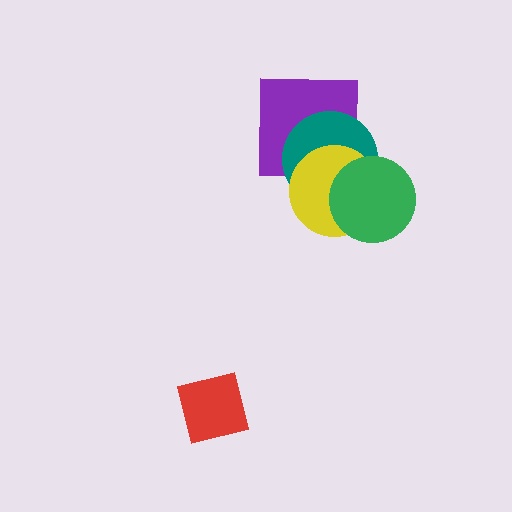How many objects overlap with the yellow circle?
3 objects overlap with the yellow circle.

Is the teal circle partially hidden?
Yes, it is partially covered by another shape.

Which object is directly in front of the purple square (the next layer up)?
The teal circle is directly in front of the purple square.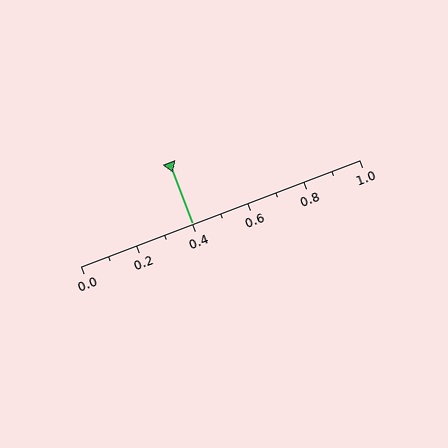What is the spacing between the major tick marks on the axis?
The major ticks are spaced 0.2 apart.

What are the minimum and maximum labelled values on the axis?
The axis runs from 0.0 to 1.0.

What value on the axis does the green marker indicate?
The marker indicates approximately 0.4.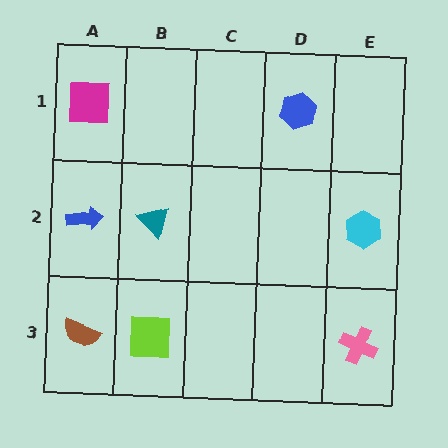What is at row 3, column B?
A lime square.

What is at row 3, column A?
A brown semicircle.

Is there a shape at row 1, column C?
No, that cell is empty.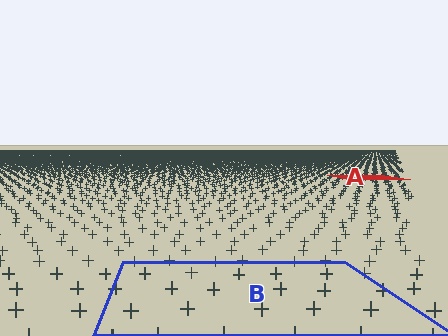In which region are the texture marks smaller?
The texture marks are smaller in region A, because it is farther away.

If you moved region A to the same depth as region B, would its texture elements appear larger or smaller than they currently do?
They would appear larger. At a closer depth, the same texture elements are projected at a bigger on-screen size.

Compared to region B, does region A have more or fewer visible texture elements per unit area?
Region A has more texture elements per unit area — they are packed more densely because it is farther away.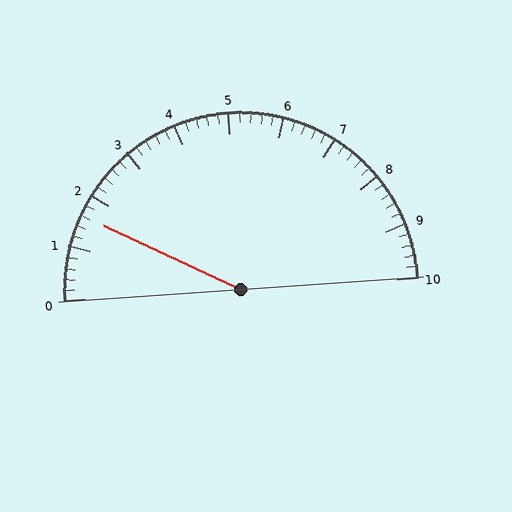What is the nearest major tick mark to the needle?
The nearest major tick mark is 2.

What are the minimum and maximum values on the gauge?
The gauge ranges from 0 to 10.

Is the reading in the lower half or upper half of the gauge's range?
The reading is in the lower half of the range (0 to 10).